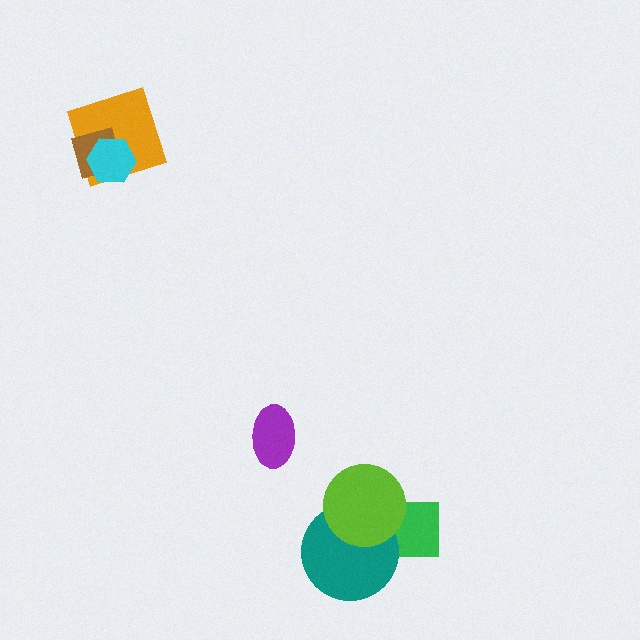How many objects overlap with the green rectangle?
2 objects overlap with the green rectangle.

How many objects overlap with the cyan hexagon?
2 objects overlap with the cyan hexagon.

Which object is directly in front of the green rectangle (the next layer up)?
The teal circle is directly in front of the green rectangle.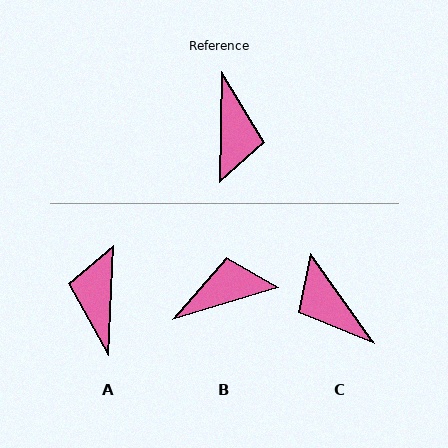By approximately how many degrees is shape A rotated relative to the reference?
Approximately 179 degrees counter-clockwise.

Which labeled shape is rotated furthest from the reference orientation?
A, about 179 degrees away.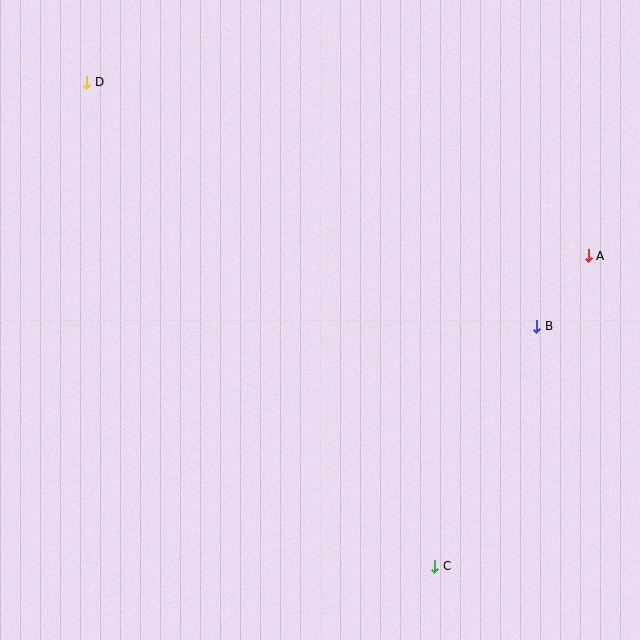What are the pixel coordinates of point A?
Point A is at (588, 256).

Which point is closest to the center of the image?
Point B at (537, 326) is closest to the center.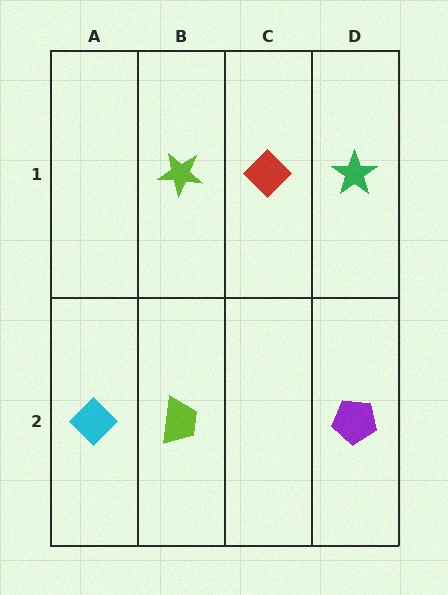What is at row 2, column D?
A purple pentagon.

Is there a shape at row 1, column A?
No, that cell is empty.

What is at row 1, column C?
A red diamond.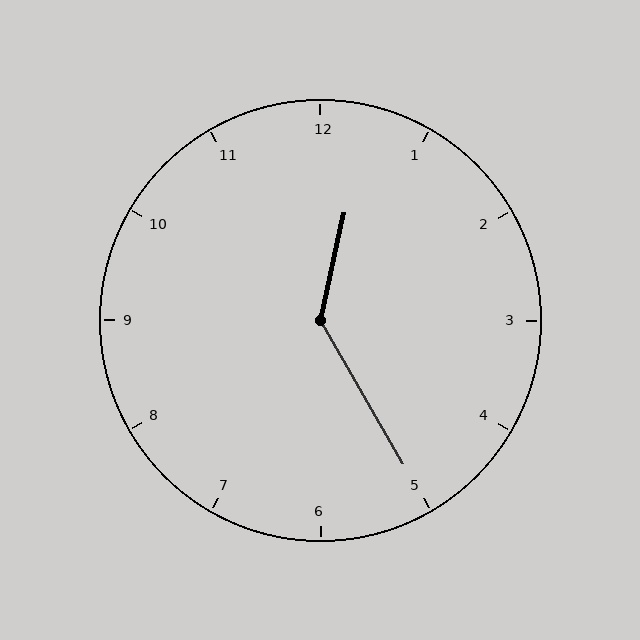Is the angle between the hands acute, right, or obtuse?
It is obtuse.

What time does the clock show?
12:25.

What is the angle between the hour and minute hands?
Approximately 138 degrees.